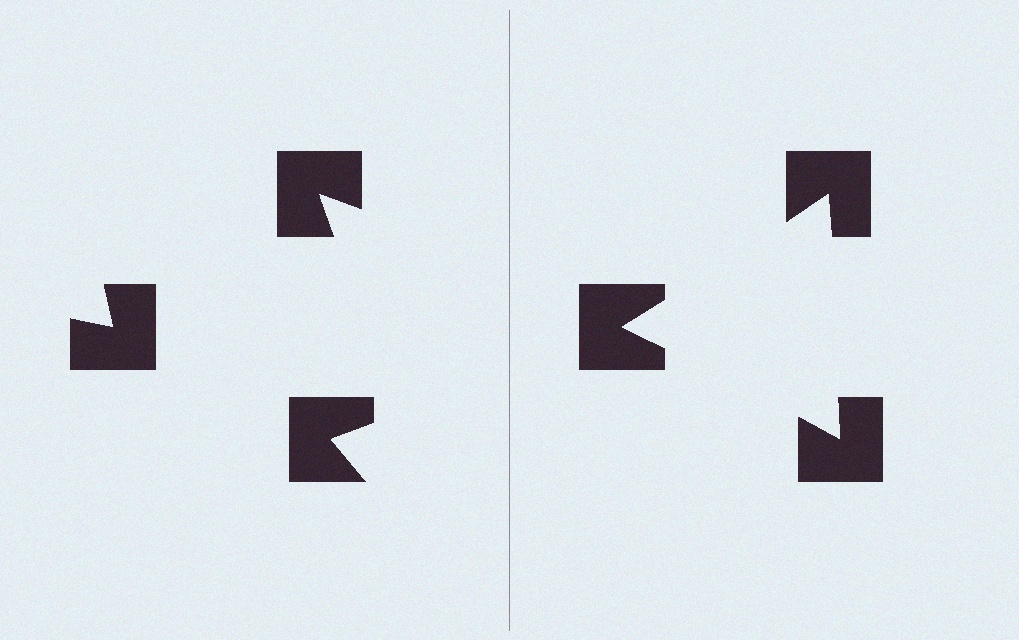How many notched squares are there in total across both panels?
6 — 3 on each side.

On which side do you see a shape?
An illusory triangle appears on the right side. On the left side the wedge cuts are rotated, so no coherent shape forms.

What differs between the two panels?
The notched squares are positioned identically on both sides; only the wedge orientations differ. On the right they align to a triangle; on the left they are misaligned.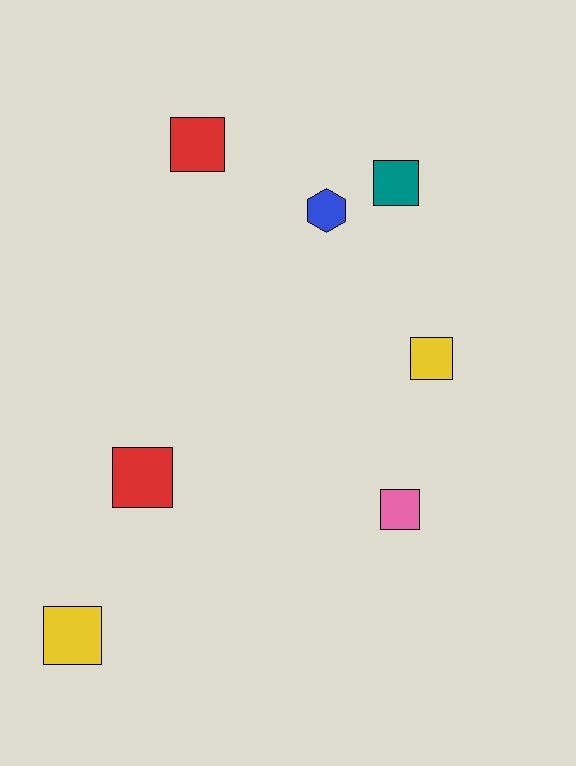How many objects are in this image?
There are 7 objects.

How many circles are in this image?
There are no circles.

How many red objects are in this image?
There are 2 red objects.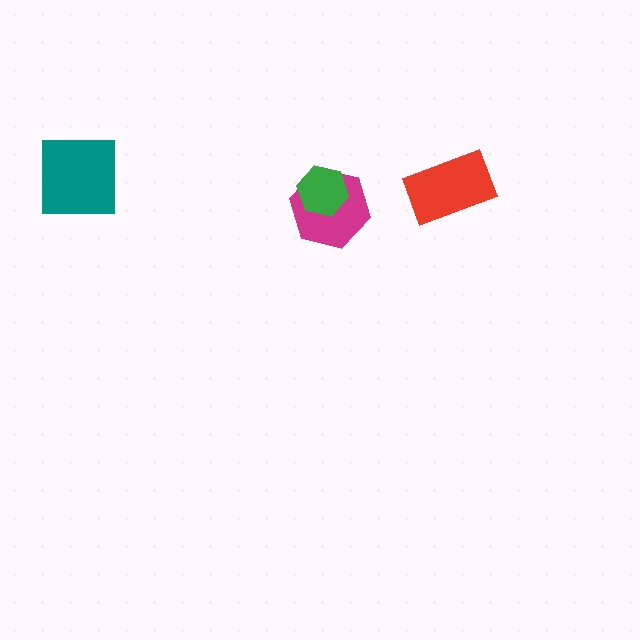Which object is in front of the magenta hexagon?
The green hexagon is in front of the magenta hexagon.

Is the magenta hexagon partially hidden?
Yes, it is partially covered by another shape.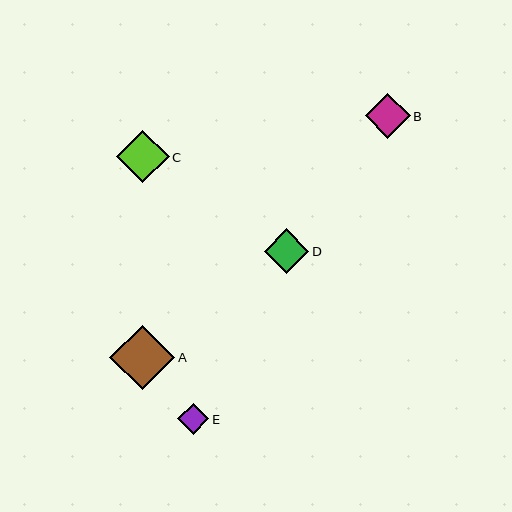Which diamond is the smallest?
Diamond E is the smallest with a size of approximately 31 pixels.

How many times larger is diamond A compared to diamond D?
Diamond A is approximately 1.4 times the size of diamond D.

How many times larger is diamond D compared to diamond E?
Diamond D is approximately 1.4 times the size of diamond E.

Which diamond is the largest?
Diamond A is the largest with a size of approximately 64 pixels.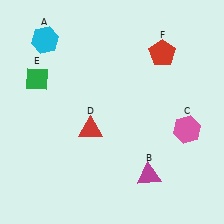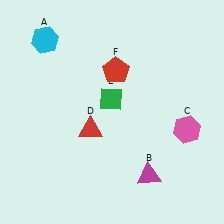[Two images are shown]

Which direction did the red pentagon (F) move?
The red pentagon (F) moved left.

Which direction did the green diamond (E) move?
The green diamond (E) moved right.